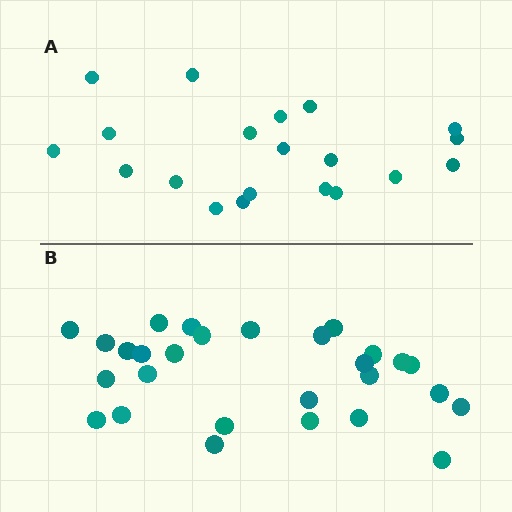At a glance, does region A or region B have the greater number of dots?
Region B (the bottom region) has more dots.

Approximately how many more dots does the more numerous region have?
Region B has roughly 8 or so more dots than region A.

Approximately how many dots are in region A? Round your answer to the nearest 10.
About 20 dots.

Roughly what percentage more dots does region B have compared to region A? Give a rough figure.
About 40% more.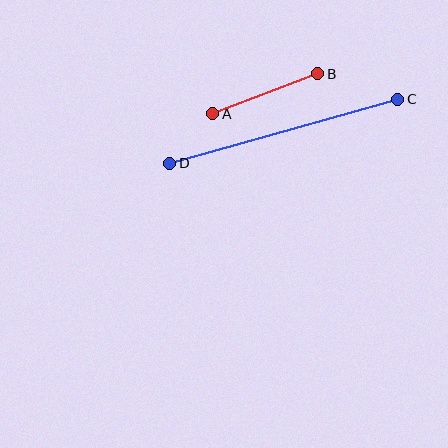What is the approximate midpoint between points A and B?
The midpoint is at approximately (265, 94) pixels.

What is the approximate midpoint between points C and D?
The midpoint is at approximately (284, 131) pixels.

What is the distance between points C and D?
The distance is approximately 237 pixels.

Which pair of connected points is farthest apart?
Points C and D are farthest apart.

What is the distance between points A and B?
The distance is approximately 112 pixels.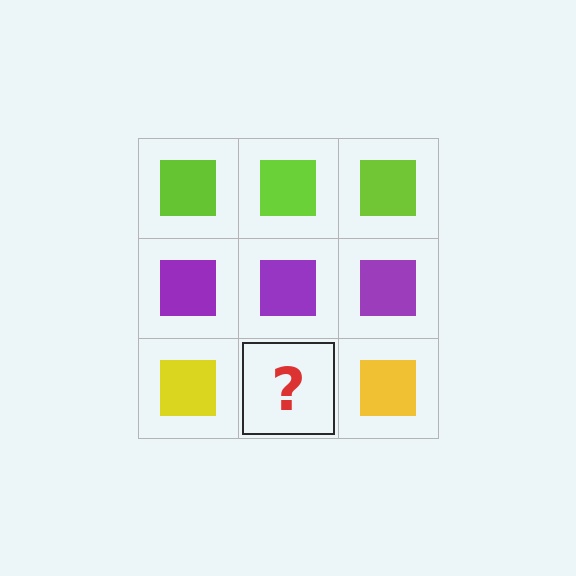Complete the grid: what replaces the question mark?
The question mark should be replaced with a yellow square.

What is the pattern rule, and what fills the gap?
The rule is that each row has a consistent color. The gap should be filled with a yellow square.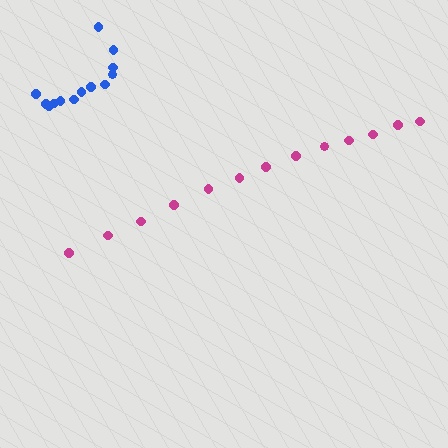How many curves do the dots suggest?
There are 2 distinct paths.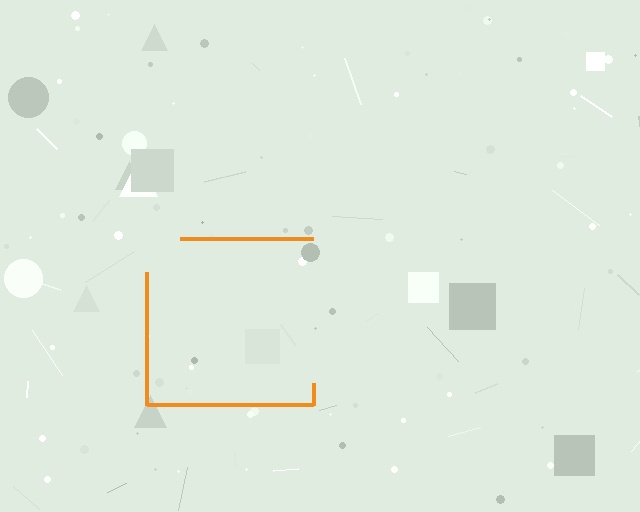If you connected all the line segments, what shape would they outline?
They would outline a square.